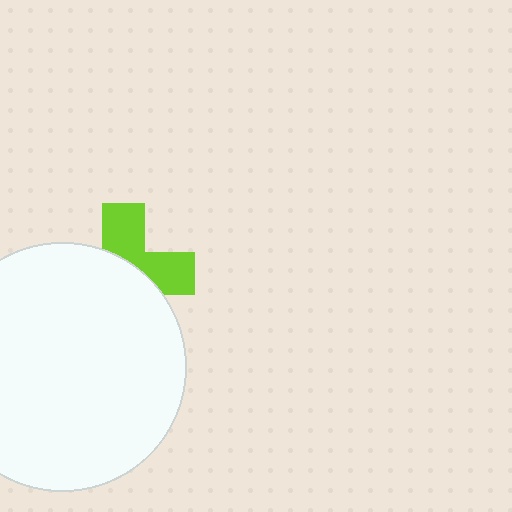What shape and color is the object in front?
The object in front is a white circle.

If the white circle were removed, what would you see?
You would see the complete lime cross.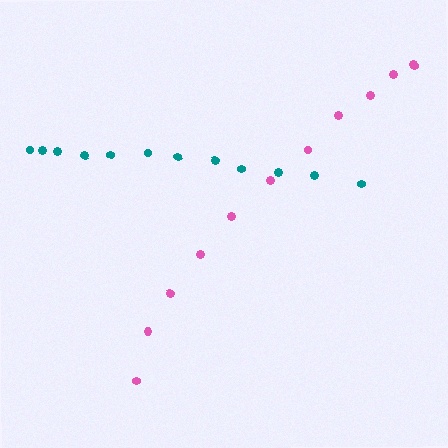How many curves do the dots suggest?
There are 2 distinct paths.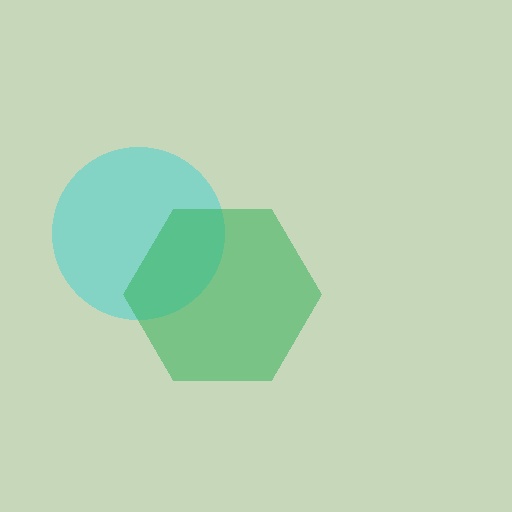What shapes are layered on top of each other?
The layered shapes are: a cyan circle, a green hexagon.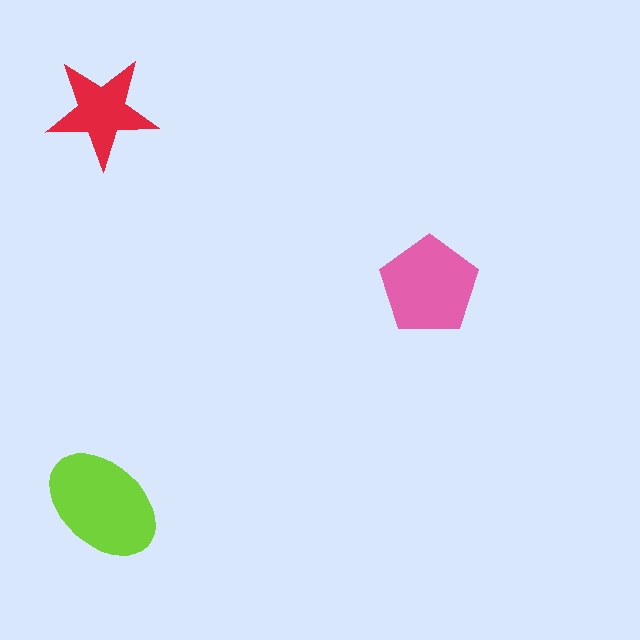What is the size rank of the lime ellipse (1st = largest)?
1st.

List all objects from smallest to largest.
The red star, the pink pentagon, the lime ellipse.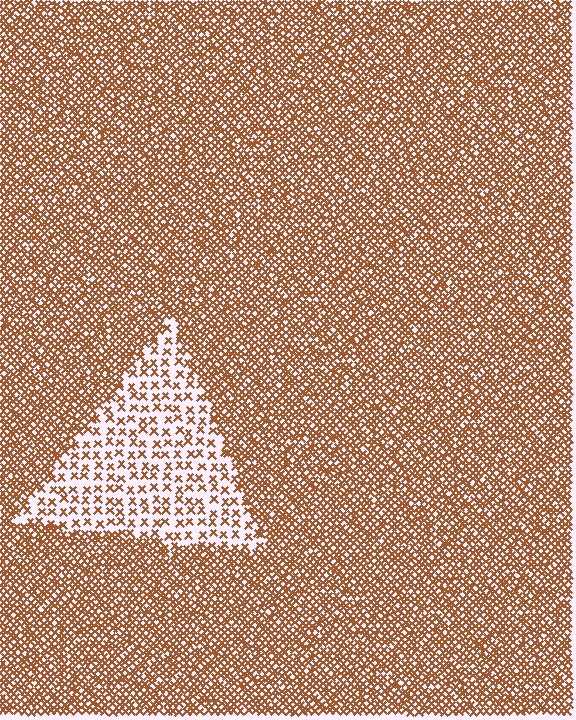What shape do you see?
I see a triangle.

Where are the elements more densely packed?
The elements are more densely packed outside the triangle boundary.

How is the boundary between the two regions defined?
The boundary is defined by a change in element density (approximately 2.9x ratio). All elements are the same color, size, and shape.